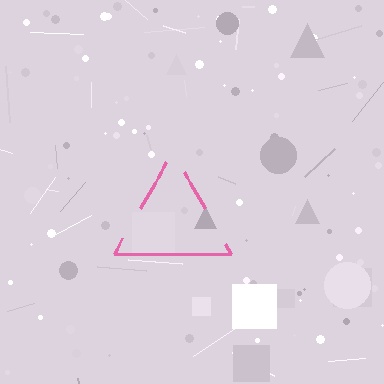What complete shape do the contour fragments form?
The contour fragments form a triangle.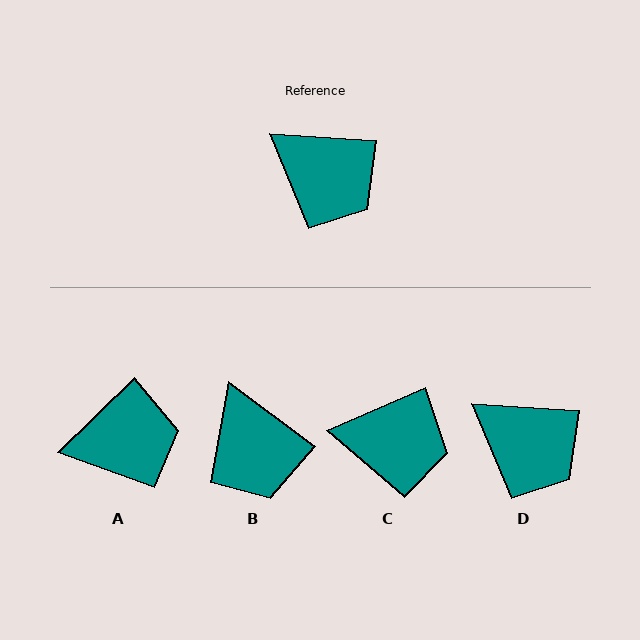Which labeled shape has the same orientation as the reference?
D.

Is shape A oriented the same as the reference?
No, it is off by about 48 degrees.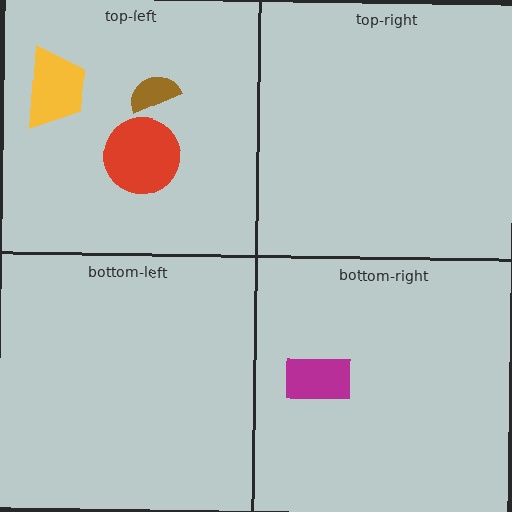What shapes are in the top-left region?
The brown semicircle, the red circle, the yellow trapezoid.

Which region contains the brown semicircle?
The top-left region.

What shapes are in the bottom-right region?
The magenta rectangle.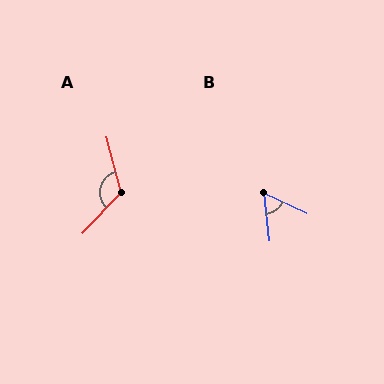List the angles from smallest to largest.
B (57°), A (122°).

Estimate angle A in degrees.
Approximately 122 degrees.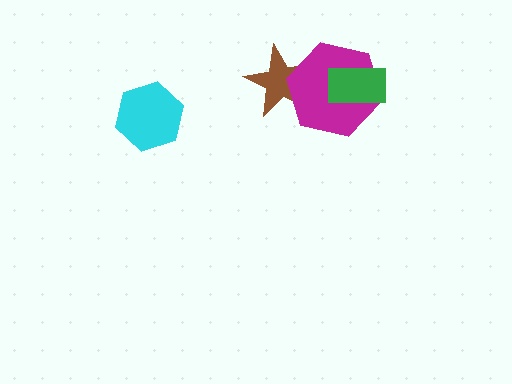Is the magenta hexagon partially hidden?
Yes, it is partially covered by another shape.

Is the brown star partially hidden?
Yes, it is partially covered by another shape.